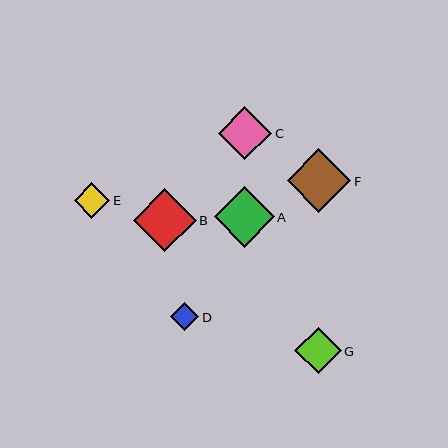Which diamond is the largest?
Diamond F is the largest with a size of approximately 64 pixels.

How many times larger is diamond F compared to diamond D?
Diamond F is approximately 2.3 times the size of diamond D.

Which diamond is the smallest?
Diamond D is the smallest with a size of approximately 28 pixels.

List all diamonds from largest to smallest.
From largest to smallest: F, B, A, C, G, E, D.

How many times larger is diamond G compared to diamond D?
Diamond G is approximately 1.7 times the size of diamond D.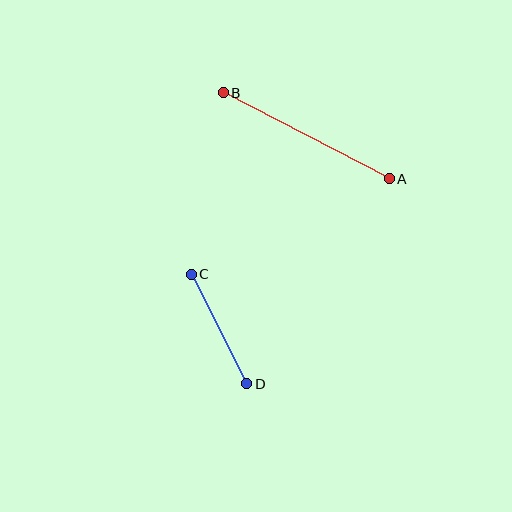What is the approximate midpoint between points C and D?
The midpoint is at approximately (219, 329) pixels.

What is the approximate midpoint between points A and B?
The midpoint is at approximately (306, 136) pixels.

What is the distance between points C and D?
The distance is approximately 123 pixels.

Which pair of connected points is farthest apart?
Points A and B are farthest apart.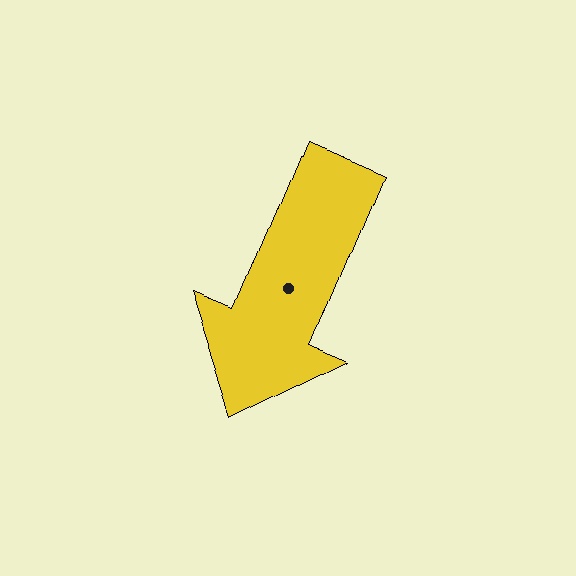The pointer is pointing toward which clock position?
Roughly 7 o'clock.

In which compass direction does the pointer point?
Southwest.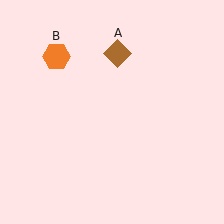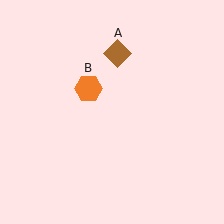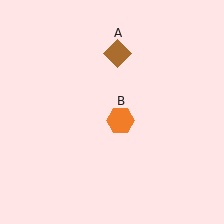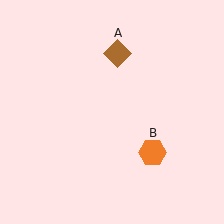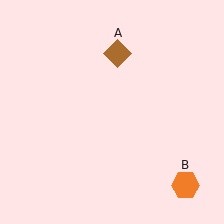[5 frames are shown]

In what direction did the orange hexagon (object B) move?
The orange hexagon (object B) moved down and to the right.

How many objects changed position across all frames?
1 object changed position: orange hexagon (object B).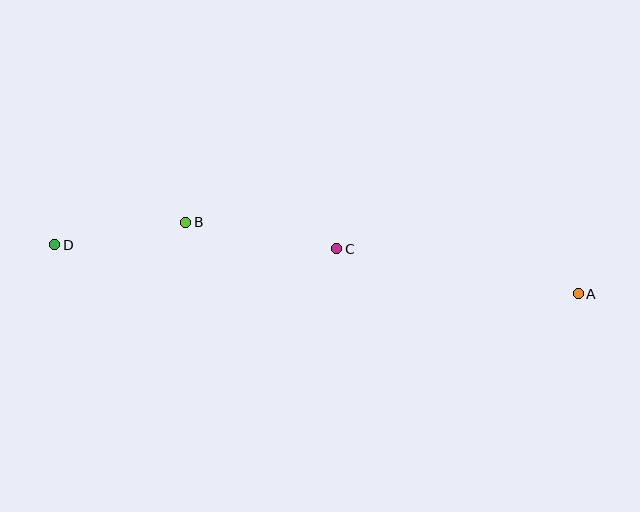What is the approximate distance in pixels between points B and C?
The distance between B and C is approximately 153 pixels.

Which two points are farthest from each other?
Points A and D are farthest from each other.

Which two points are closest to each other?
Points B and D are closest to each other.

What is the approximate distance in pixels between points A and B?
The distance between A and B is approximately 399 pixels.